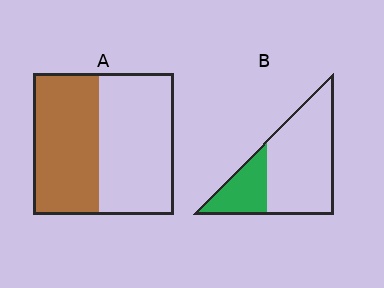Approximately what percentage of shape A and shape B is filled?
A is approximately 45% and B is approximately 30%.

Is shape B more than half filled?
No.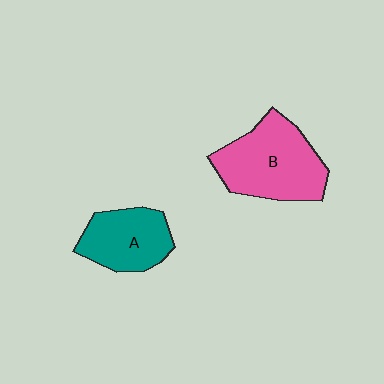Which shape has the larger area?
Shape B (pink).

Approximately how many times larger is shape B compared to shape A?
Approximately 1.5 times.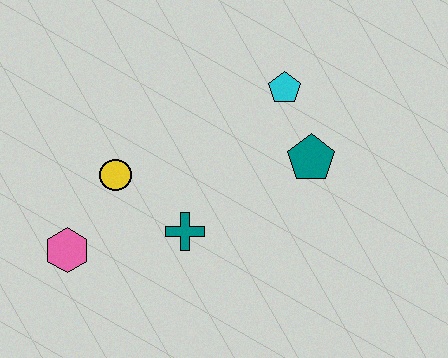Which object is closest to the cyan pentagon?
The teal pentagon is closest to the cyan pentagon.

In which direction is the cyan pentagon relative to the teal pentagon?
The cyan pentagon is above the teal pentagon.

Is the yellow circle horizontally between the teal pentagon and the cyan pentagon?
No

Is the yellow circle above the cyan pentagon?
No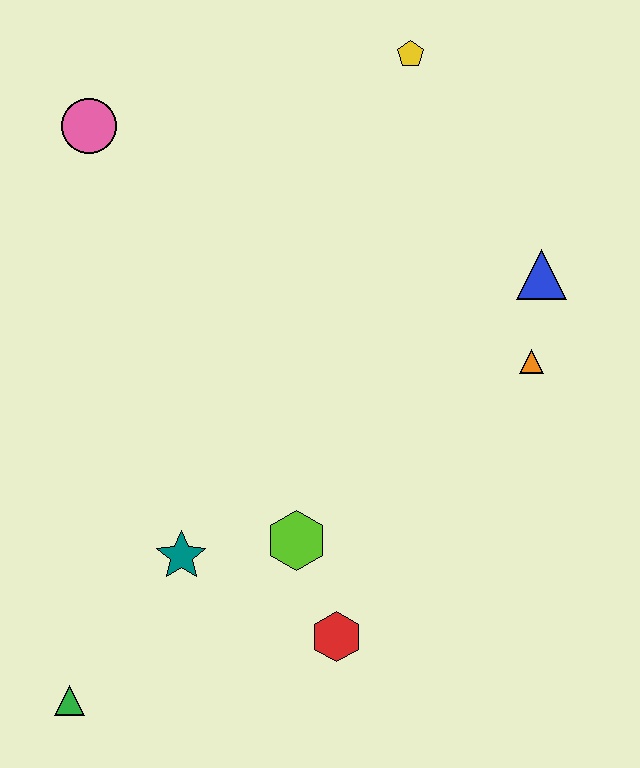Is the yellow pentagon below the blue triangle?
No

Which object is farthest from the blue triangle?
The green triangle is farthest from the blue triangle.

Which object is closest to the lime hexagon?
The red hexagon is closest to the lime hexagon.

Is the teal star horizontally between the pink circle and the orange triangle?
Yes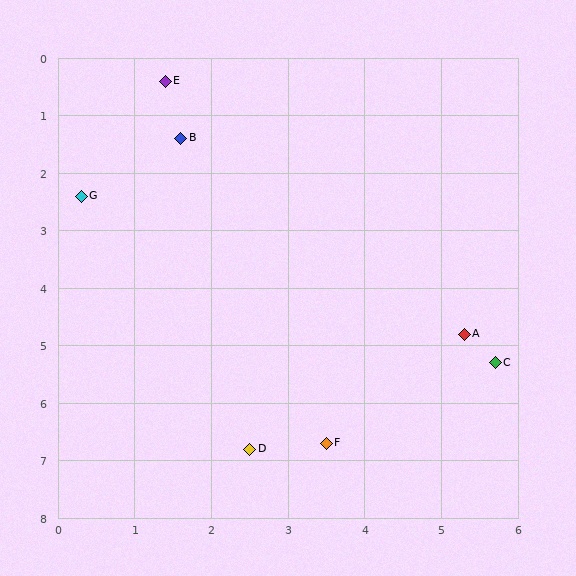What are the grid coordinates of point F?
Point F is at approximately (3.5, 6.7).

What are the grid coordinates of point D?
Point D is at approximately (2.5, 6.8).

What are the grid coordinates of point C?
Point C is at approximately (5.7, 5.3).